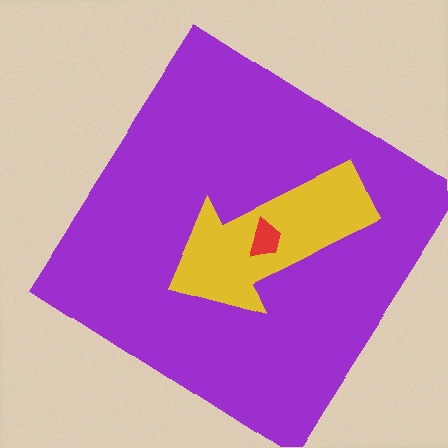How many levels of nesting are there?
3.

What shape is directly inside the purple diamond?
The yellow arrow.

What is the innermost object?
The red trapezoid.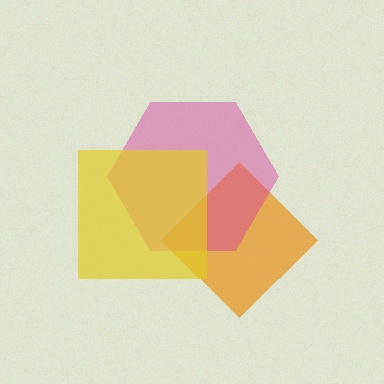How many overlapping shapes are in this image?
There are 3 overlapping shapes in the image.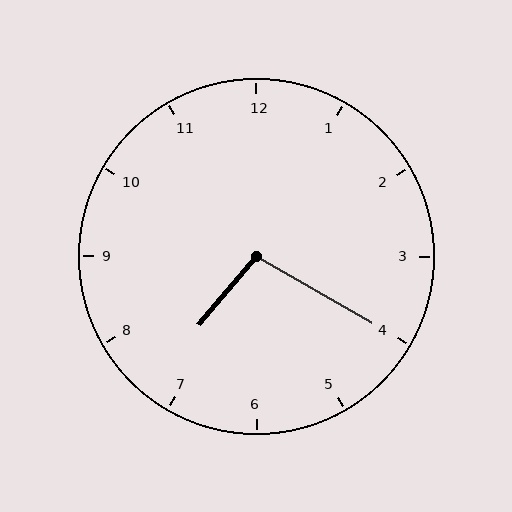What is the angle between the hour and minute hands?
Approximately 100 degrees.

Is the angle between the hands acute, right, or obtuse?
It is obtuse.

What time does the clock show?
7:20.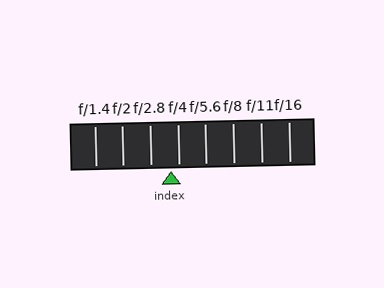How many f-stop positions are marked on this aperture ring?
There are 8 f-stop positions marked.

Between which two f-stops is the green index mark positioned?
The index mark is between f/2.8 and f/4.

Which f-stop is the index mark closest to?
The index mark is closest to f/4.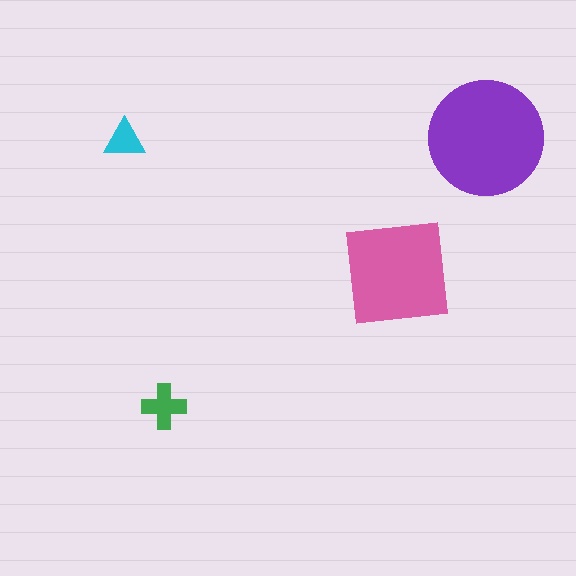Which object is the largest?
The purple circle.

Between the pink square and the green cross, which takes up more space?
The pink square.